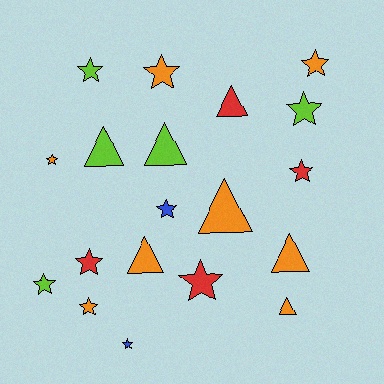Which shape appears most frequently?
Star, with 12 objects.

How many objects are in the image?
There are 19 objects.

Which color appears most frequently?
Orange, with 8 objects.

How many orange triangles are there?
There are 4 orange triangles.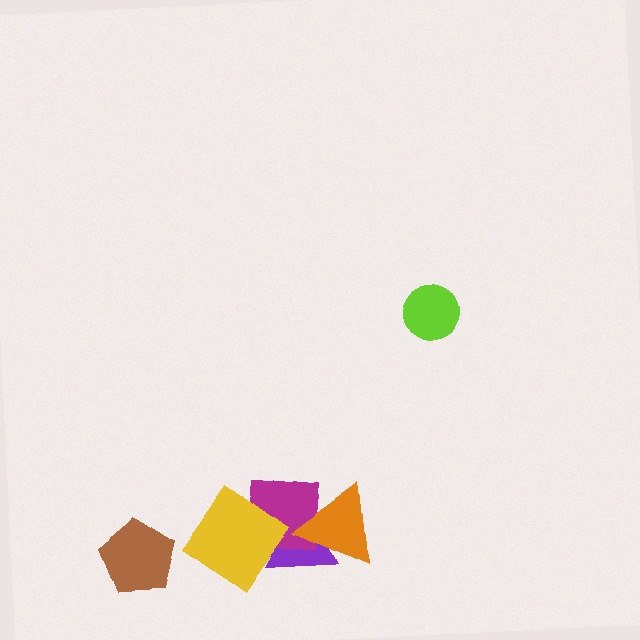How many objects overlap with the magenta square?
3 objects overlap with the magenta square.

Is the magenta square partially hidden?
Yes, it is partially covered by another shape.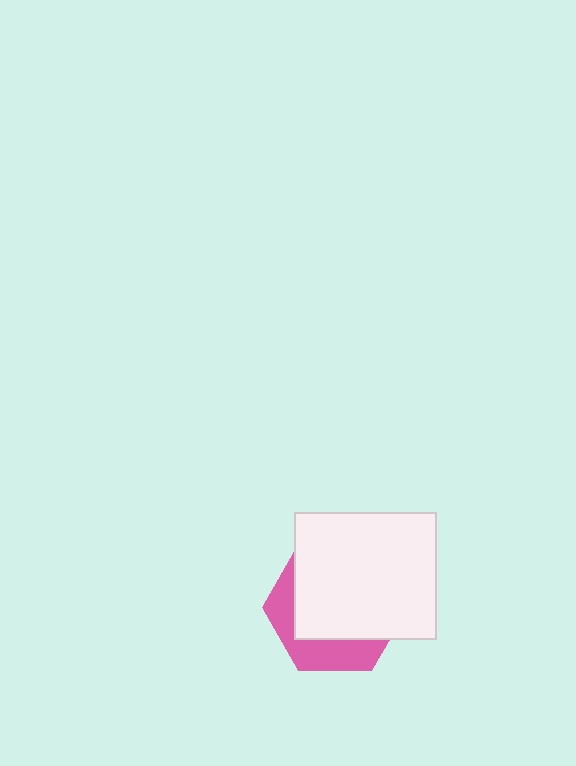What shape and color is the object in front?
The object in front is a white rectangle.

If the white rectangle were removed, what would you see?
You would see the complete pink hexagon.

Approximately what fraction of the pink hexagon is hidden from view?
Roughly 68% of the pink hexagon is hidden behind the white rectangle.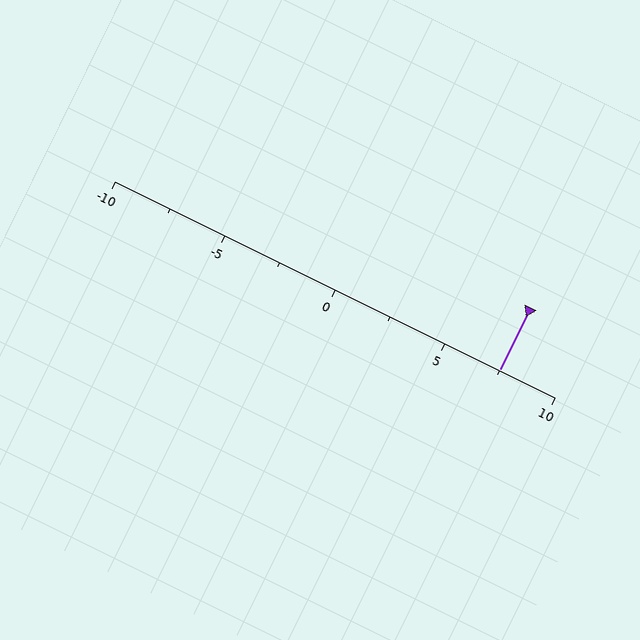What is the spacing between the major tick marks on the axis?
The major ticks are spaced 5 apart.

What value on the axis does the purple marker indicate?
The marker indicates approximately 7.5.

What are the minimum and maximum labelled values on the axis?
The axis runs from -10 to 10.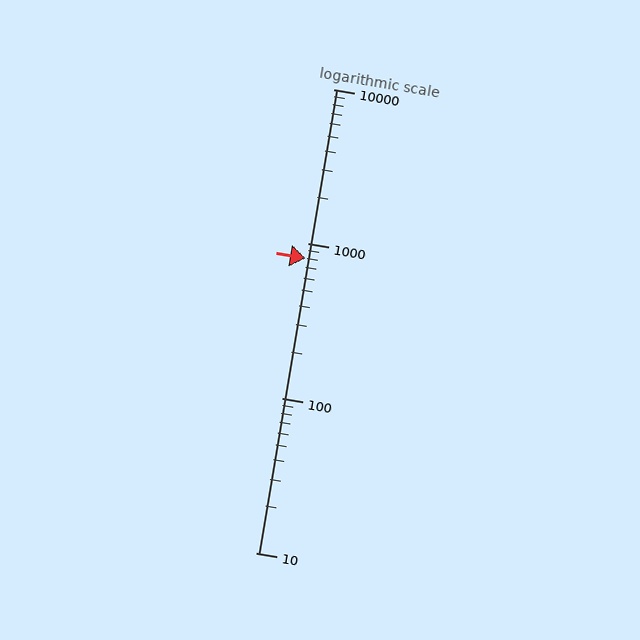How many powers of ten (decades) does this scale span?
The scale spans 3 decades, from 10 to 10000.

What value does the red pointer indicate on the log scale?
The pointer indicates approximately 800.